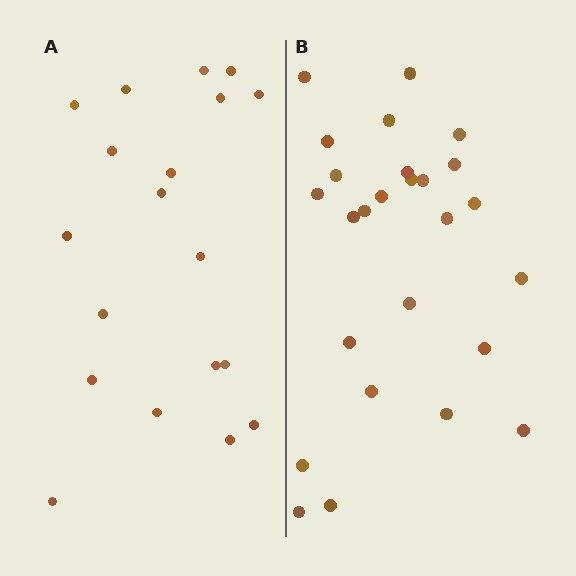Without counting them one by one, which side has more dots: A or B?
Region B (the right region) has more dots.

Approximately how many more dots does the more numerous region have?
Region B has roughly 8 or so more dots than region A.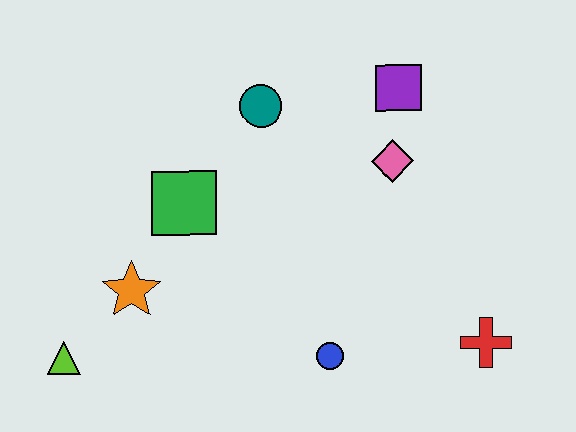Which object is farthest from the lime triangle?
The purple square is farthest from the lime triangle.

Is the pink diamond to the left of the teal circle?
No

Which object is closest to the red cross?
The blue circle is closest to the red cross.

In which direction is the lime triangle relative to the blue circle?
The lime triangle is to the left of the blue circle.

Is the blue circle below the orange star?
Yes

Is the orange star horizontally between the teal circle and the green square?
No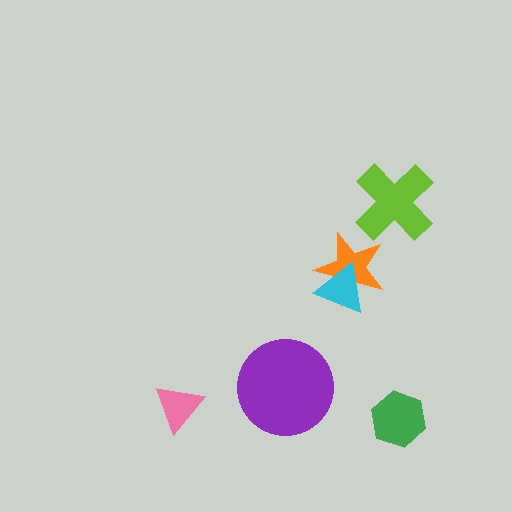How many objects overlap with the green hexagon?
0 objects overlap with the green hexagon.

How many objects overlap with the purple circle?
0 objects overlap with the purple circle.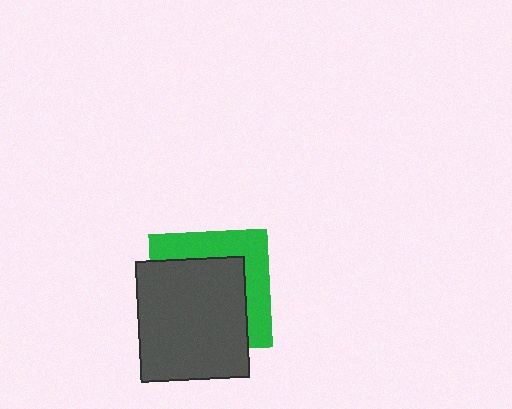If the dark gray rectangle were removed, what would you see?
You would see the complete green square.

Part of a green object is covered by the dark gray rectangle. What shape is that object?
It is a square.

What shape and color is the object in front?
The object in front is a dark gray rectangle.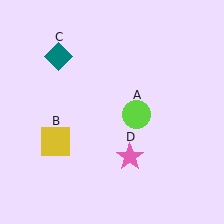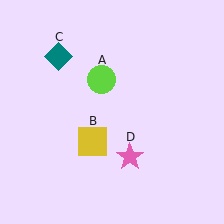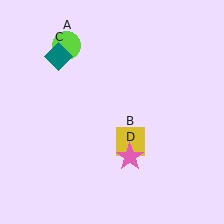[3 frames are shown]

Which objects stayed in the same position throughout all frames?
Teal diamond (object C) and pink star (object D) remained stationary.